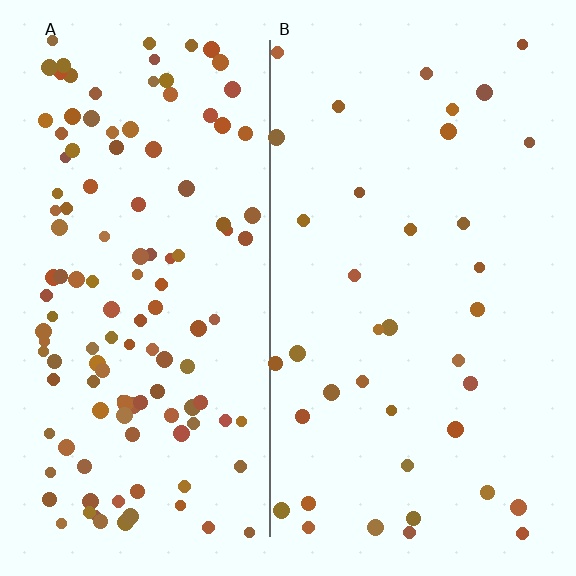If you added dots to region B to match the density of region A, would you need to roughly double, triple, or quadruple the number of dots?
Approximately triple.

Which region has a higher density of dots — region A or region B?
A (the left).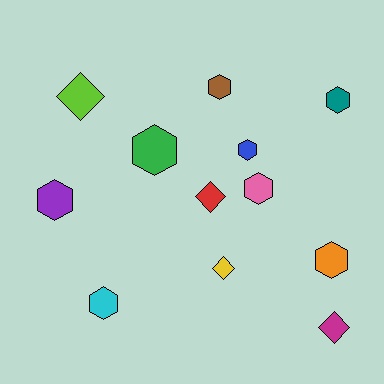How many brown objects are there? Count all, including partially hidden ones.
There is 1 brown object.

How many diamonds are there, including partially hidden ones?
There are 4 diamonds.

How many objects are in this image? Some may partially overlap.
There are 12 objects.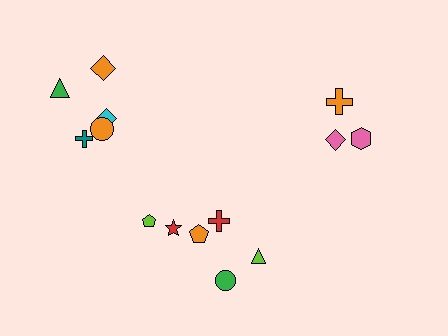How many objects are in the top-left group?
There are 5 objects.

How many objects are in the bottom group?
There are 6 objects.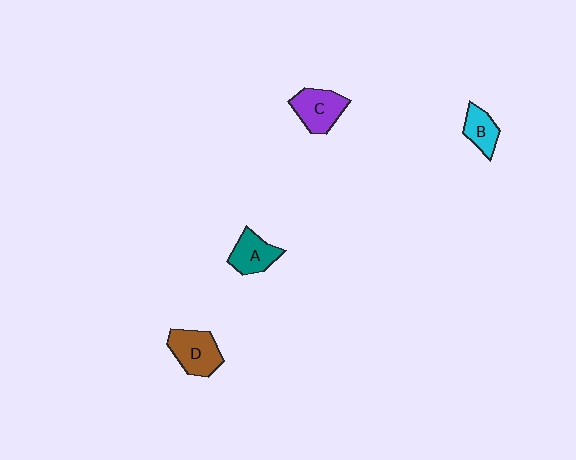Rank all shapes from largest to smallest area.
From largest to smallest: D (brown), C (purple), A (teal), B (cyan).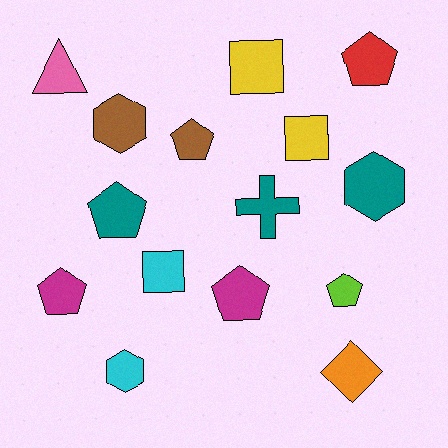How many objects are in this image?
There are 15 objects.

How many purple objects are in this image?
There are no purple objects.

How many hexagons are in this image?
There are 3 hexagons.